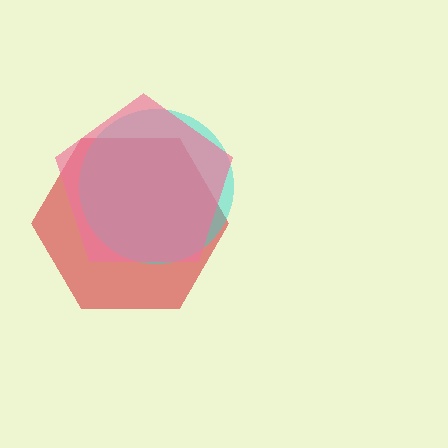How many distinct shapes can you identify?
There are 3 distinct shapes: a red hexagon, a cyan circle, a pink pentagon.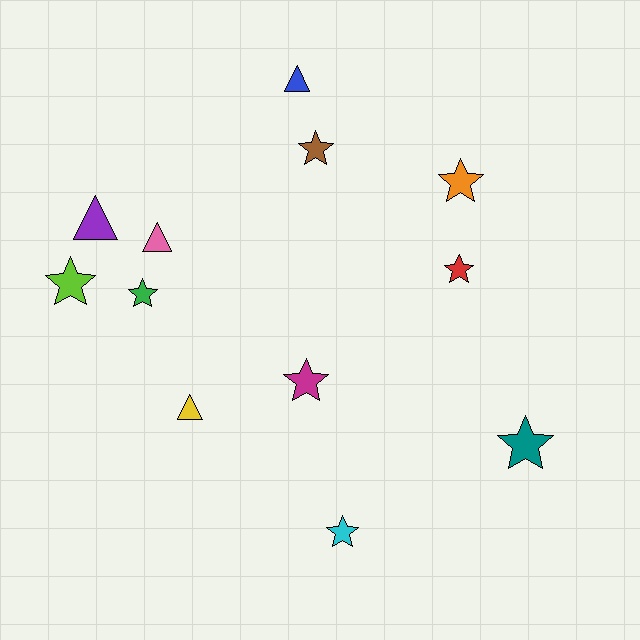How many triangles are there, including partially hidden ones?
There are 4 triangles.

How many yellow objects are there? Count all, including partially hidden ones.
There is 1 yellow object.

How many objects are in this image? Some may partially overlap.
There are 12 objects.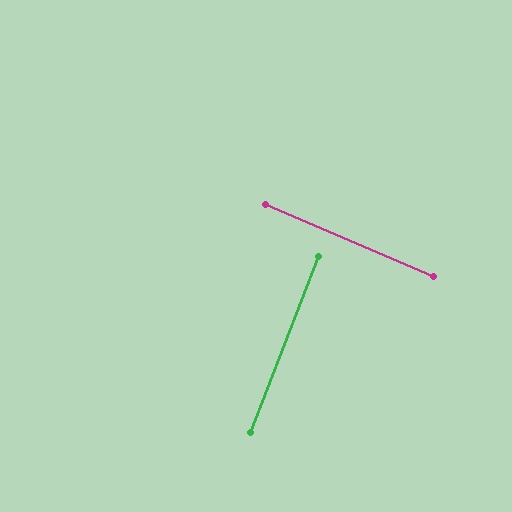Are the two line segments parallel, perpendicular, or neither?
Perpendicular — they meet at approximately 88°.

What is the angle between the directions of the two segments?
Approximately 88 degrees.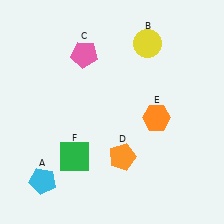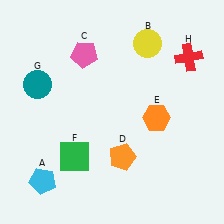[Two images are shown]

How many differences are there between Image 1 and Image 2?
There are 2 differences between the two images.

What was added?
A teal circle (G), a red cross (H) were added in Image 2.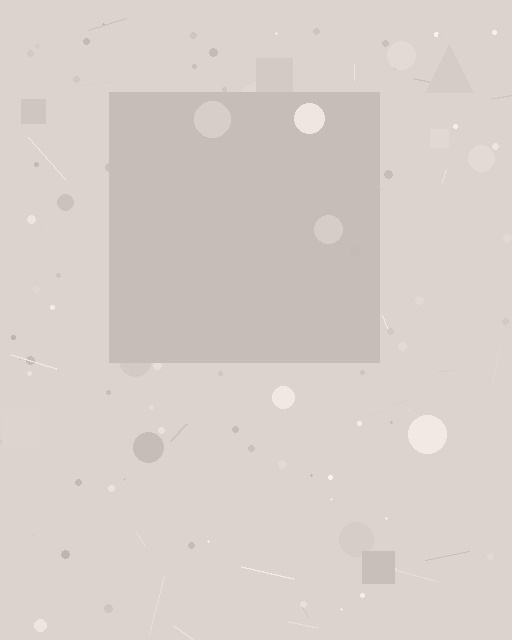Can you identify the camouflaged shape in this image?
The camouflaged shape is a square.